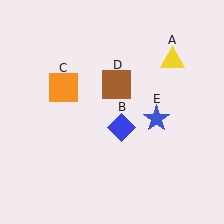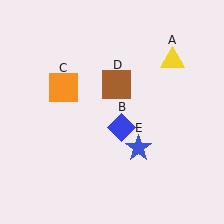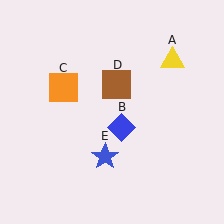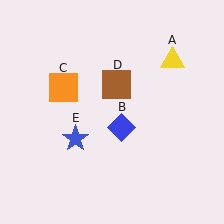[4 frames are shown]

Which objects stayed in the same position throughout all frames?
Yellow triangle (object A) and blue diamond (object B) and orange square (object C) and brown square (object D) remained stationary.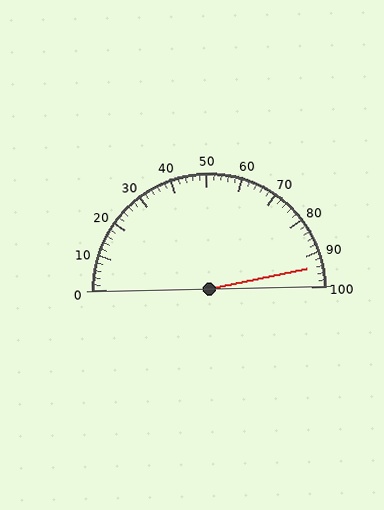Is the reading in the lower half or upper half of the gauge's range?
The reading is in the upper half of the range (0 to 100).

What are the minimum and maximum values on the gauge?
The gauge ranges from 0 to 100.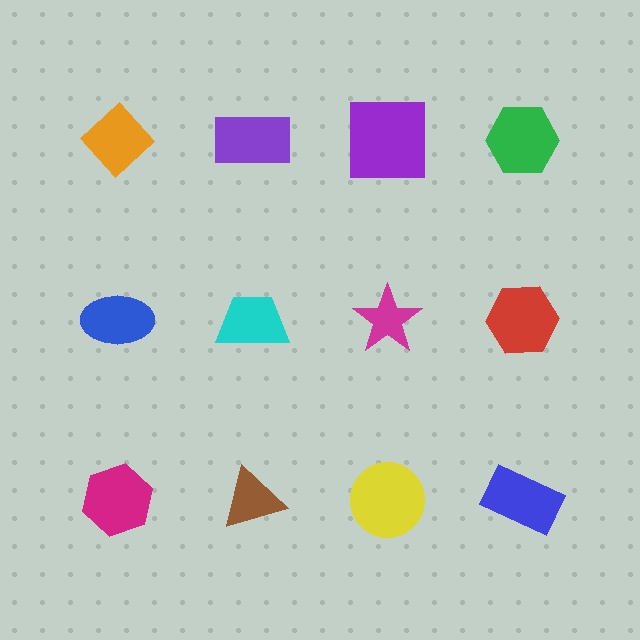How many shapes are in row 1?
4 shapes.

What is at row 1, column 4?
A green hexagon.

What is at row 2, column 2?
A cyan trapezoid.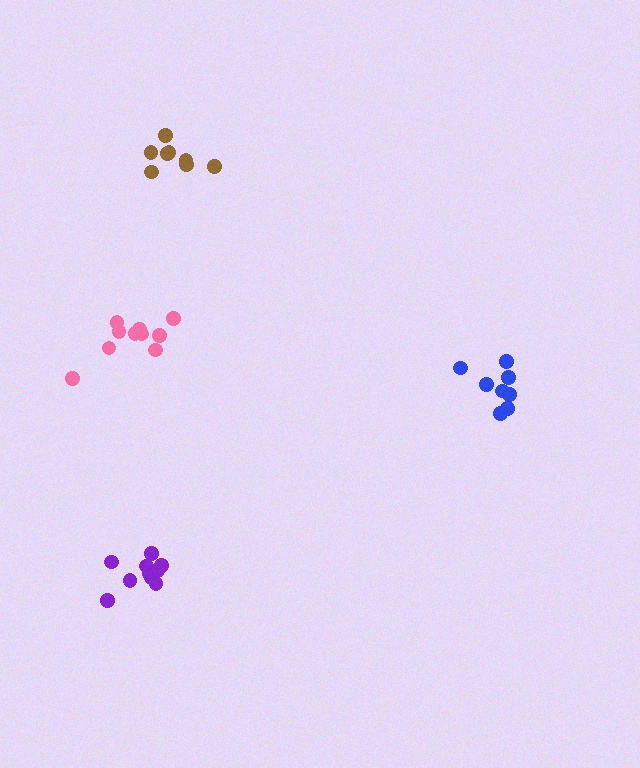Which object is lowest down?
The purple cluster is bottommost.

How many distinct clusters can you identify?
There are 4 distinct clusters.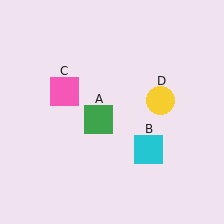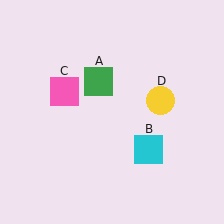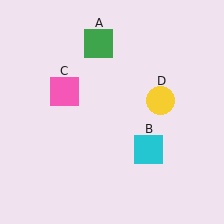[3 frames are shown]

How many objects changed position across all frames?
1 object changed position: green square (object A).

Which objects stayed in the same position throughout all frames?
Cyan square (object B) and pink square (object C) and yellow circle (object D) remained stationary.